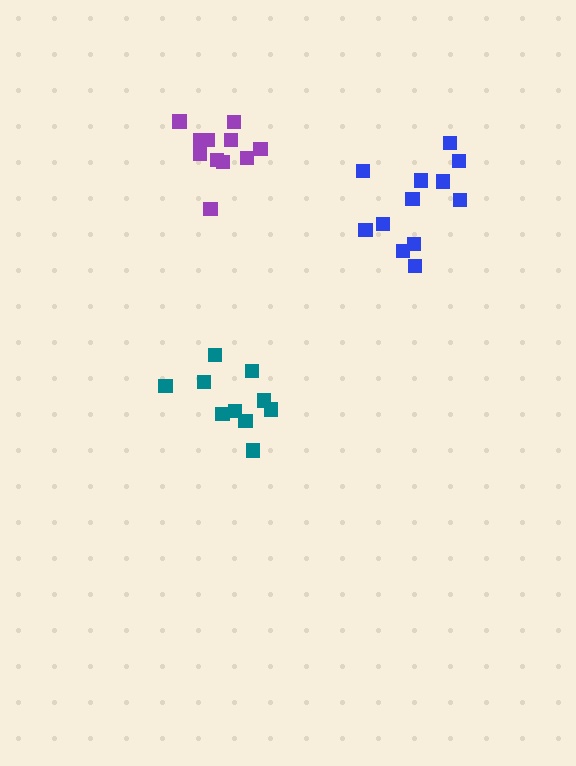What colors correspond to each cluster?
The clusters are colored: blue, purple, teal.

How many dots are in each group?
Group 1: 12 dots, Group 2: 11 dots, Group 3: 10 dots (33 total).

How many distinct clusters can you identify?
There are 3 distinct clusters.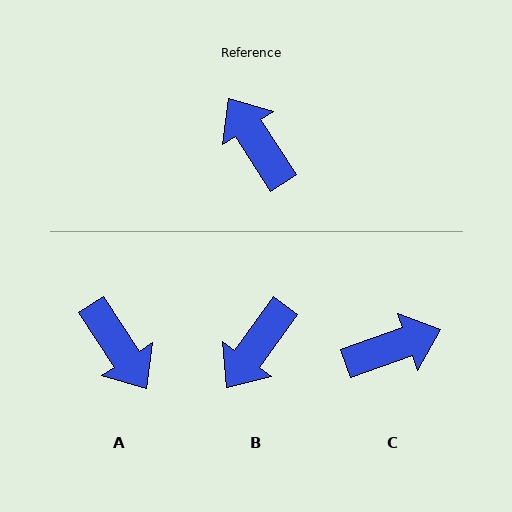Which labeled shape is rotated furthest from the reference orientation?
A, about 180 degrees away.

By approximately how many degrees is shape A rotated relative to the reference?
Approximately 180 degrees counter-clockwise.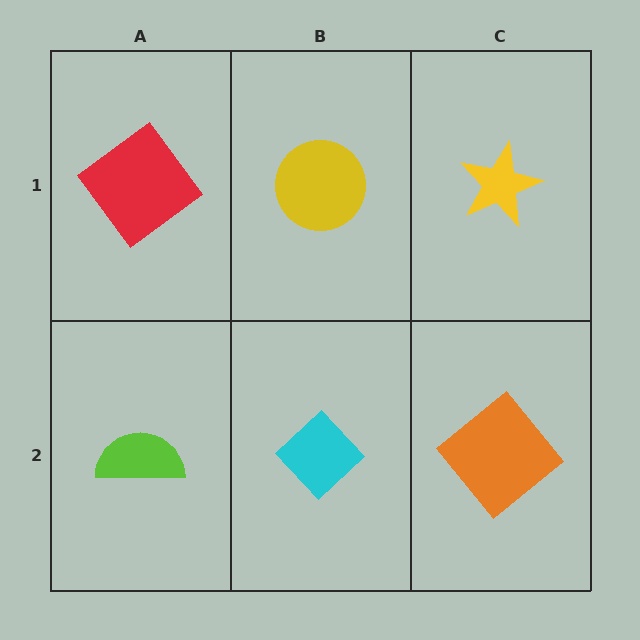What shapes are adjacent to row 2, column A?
A red diamond (row 1, column A), a cyan diamond (row 2, column B).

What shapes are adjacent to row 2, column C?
A yellow star (row 1, column C), a cyan diamond (row 2, column B).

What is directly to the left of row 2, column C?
A cyan diamond.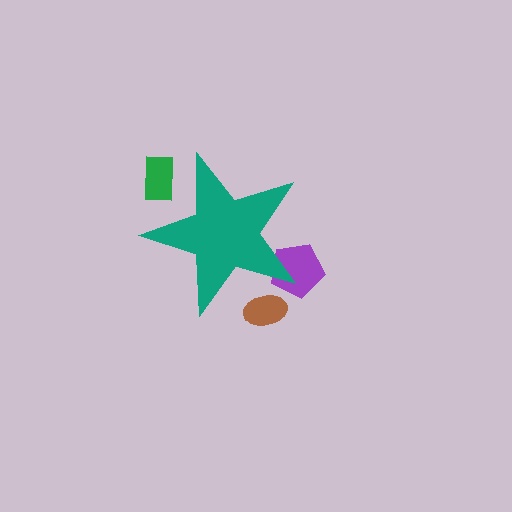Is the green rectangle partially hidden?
Yes, the green rectangle is partially hidden behind the teal star.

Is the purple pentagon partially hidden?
Yes, the purple pentagon is partially hidden behind the teal star.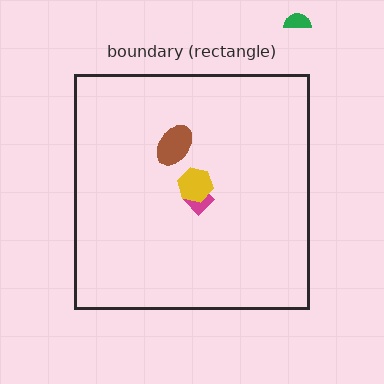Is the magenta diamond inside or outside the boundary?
Inside.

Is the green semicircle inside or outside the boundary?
Outside.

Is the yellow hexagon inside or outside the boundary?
Inside.